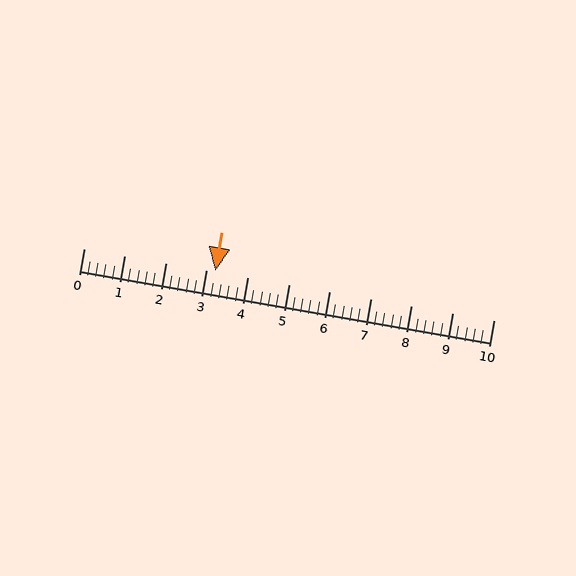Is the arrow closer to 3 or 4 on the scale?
The arrow is closer to 3.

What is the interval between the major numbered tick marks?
The major tick marks are spaced 1 units apart.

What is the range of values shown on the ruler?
The ruler shows values from 0 to 10.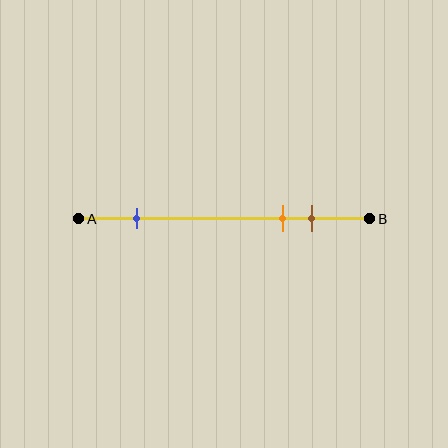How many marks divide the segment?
There are 3 marks dividing the segment.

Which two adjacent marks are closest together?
The orange and brown marks are the closest adjacent pair.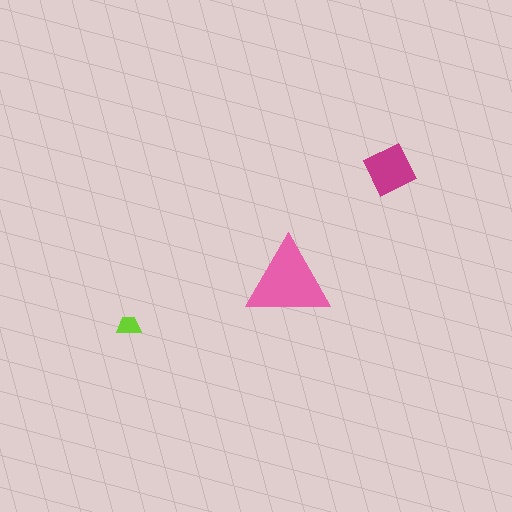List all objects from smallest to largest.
The lime trapezoid, the magenta diamond, the pink triangle.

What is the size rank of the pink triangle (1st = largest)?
1st.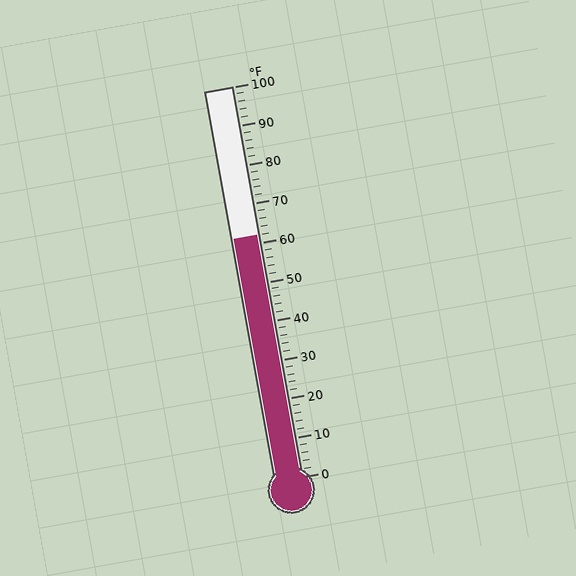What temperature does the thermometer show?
The thermometer shows approximately 62°F.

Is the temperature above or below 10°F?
The temperature is above 10°F.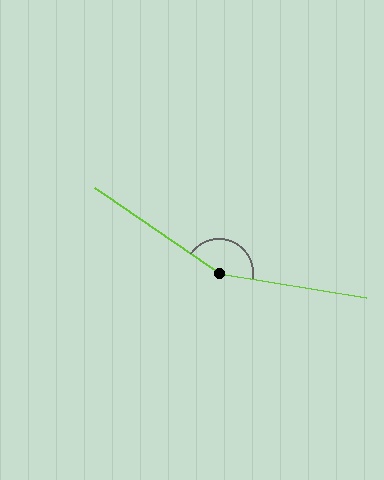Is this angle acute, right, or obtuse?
It is obtuse.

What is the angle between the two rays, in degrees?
Approximately 155 degrees.